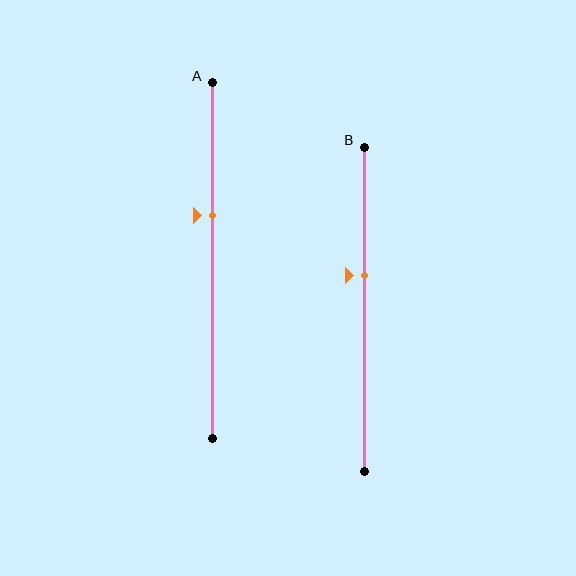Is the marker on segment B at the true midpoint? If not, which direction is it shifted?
No, the marker on segment B is shifted upward by about 10% of the segment length.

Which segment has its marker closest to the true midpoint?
Segment B has its marker closest to the true midpoint.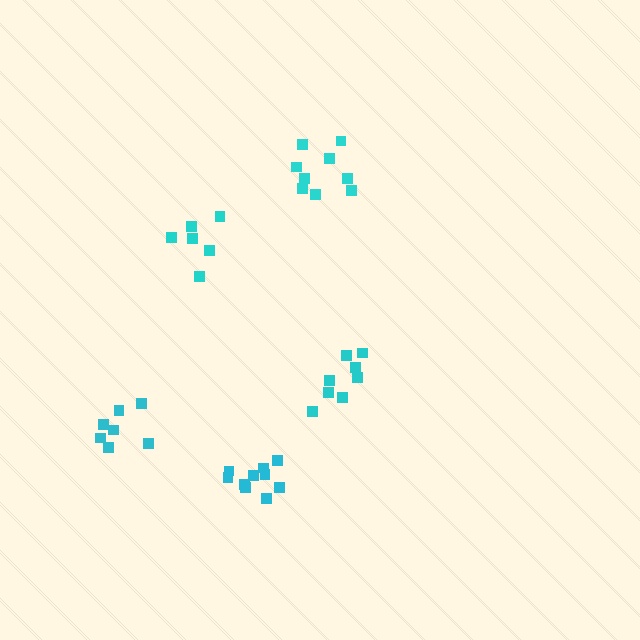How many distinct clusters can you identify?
There are 5 distinct clusters.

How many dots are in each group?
Group 1: 8 dots, Group 2: 10 dots, Group 3: 7 dots, Group 4: 6 dots, Group 5: 9 dots (40 total).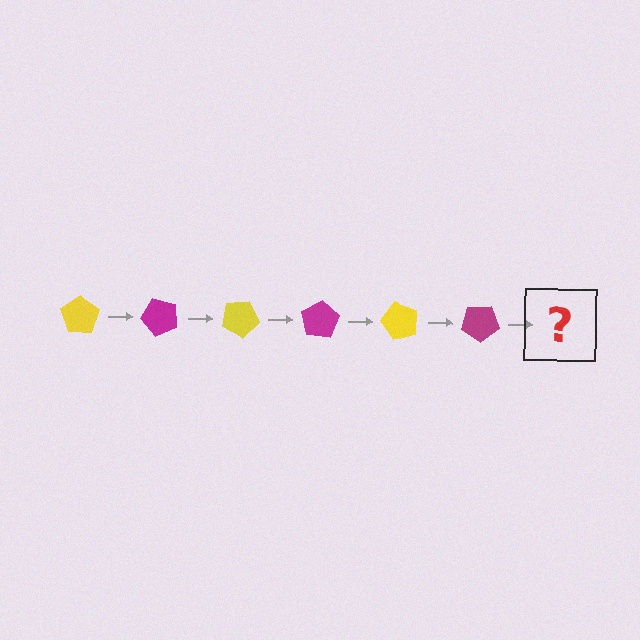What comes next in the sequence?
The next element should be a yellow pentagon, rotated 300 degrees from the start.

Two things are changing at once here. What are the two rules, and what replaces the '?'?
The two rules are that it rotates 50 degrees each step and the color cycles through yellow and magenta. The '?' should be a yellow pentagon, rotated 300 degrees from the start.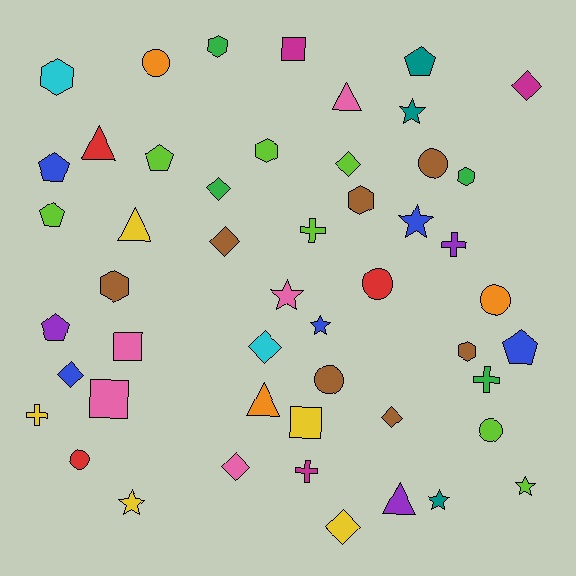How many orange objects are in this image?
There are 3 orange objects.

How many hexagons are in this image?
There are 7 hexagons.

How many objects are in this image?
There are 50 objects.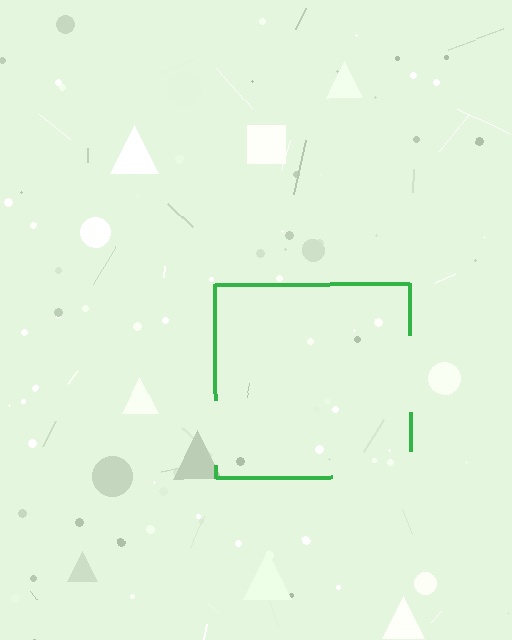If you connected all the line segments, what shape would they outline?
They would outline a square.